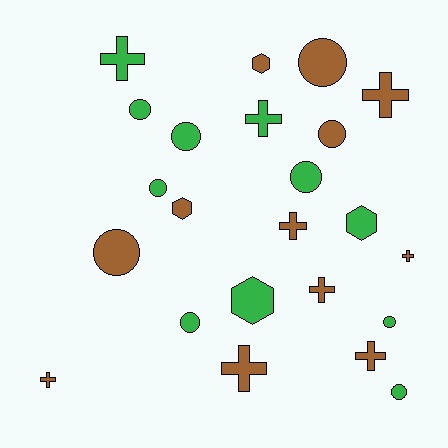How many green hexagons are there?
There are 2 green hexagons.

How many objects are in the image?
There are 23 objects.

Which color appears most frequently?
Brown, with 12 objects.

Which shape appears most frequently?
Circle, with 10 objects.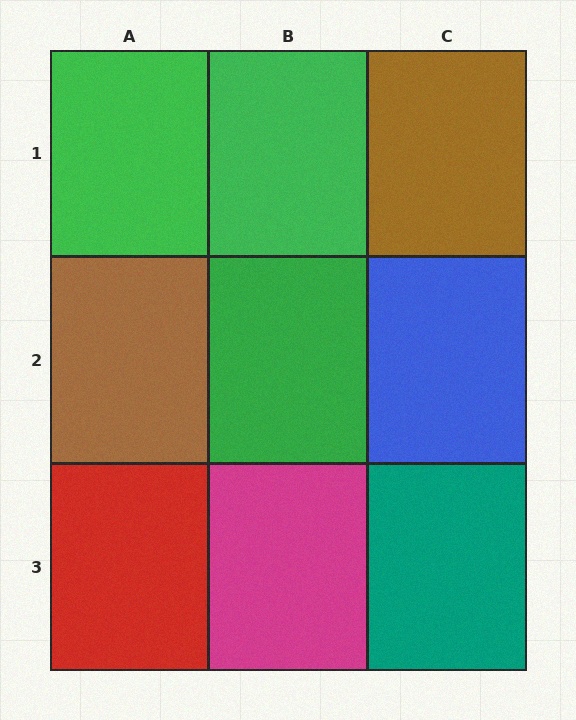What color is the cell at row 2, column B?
Green.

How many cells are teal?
1 cell is teal.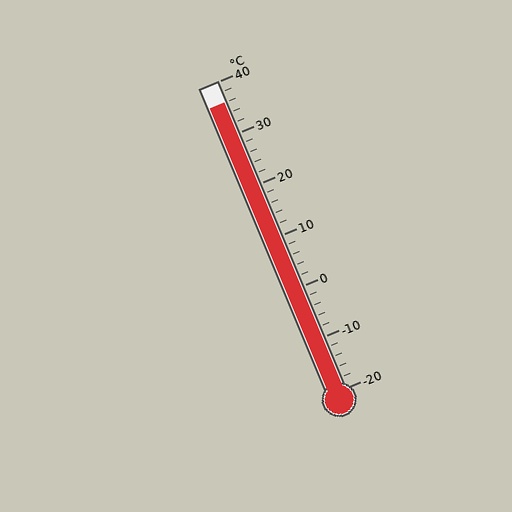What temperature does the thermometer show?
The thermometer shows approximately 36°C.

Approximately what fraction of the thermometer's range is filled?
The thermometer is filled to approximately 95% of its range.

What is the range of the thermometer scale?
The thermometer scale ranges from -20°C to 40°C.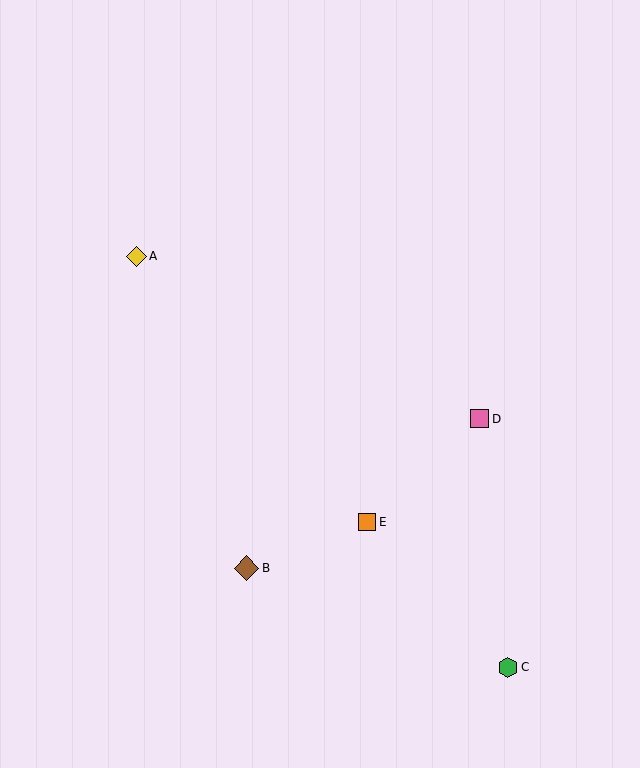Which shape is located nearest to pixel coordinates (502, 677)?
The green hexagon (labeled C) at (508, 667) is nearest to that location.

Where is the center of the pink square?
The center of the pink square is at (480, 419).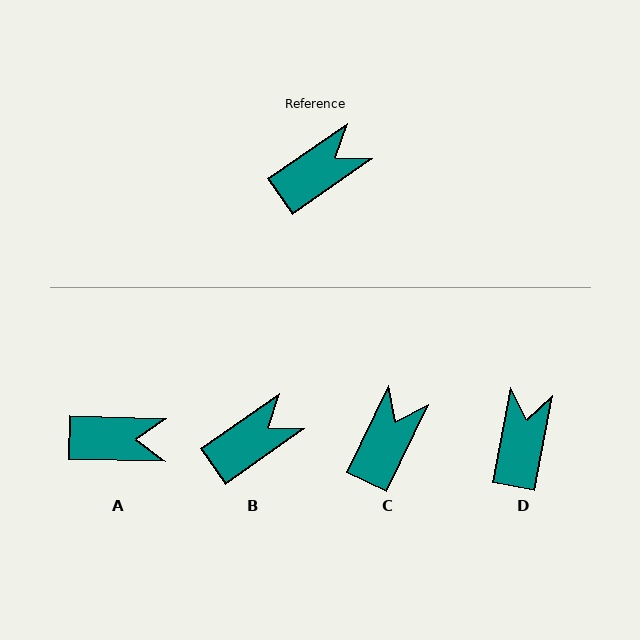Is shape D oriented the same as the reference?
No, it is off by about 44 degrees.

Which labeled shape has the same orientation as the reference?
B.